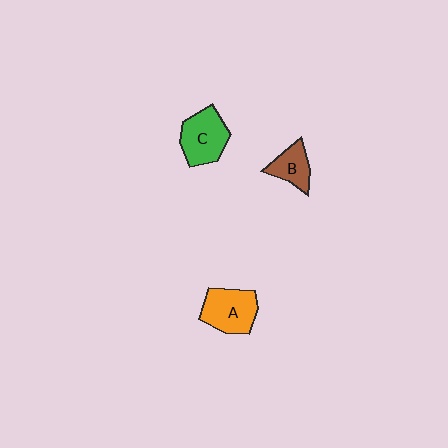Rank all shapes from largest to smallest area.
From largest to smallest: A (orange), C (green), B (brown).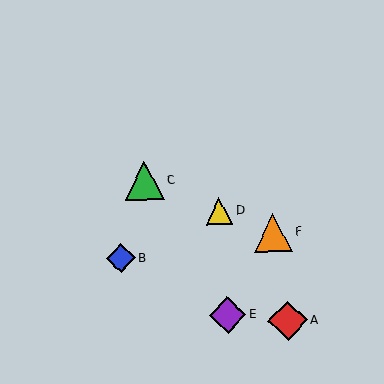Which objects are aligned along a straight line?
Objects C, D, F are aligned along a straight line.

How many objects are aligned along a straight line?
3 objects (C, D, F) are aligned along a straight line.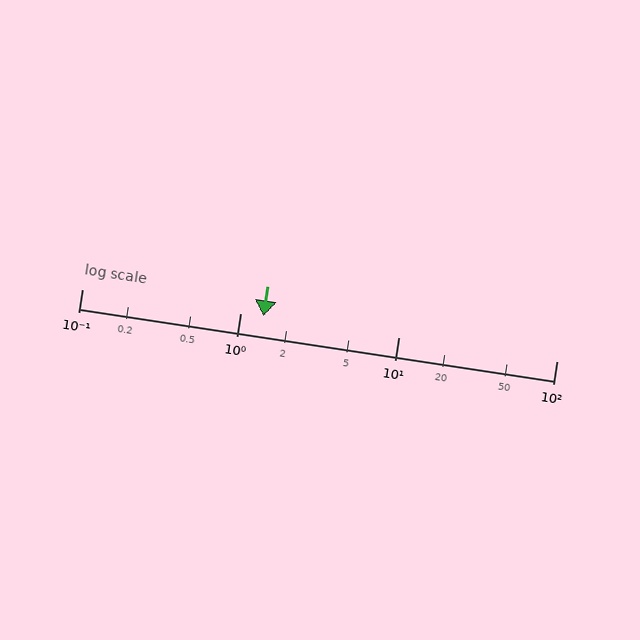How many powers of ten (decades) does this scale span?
The scale spans 3 decades, from 0.1 to 100.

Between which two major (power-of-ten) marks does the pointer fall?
The pointer is between 1 and 10.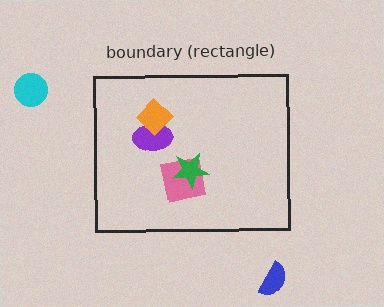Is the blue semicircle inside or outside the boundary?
Outside.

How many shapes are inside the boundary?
4 inside, 2 outside.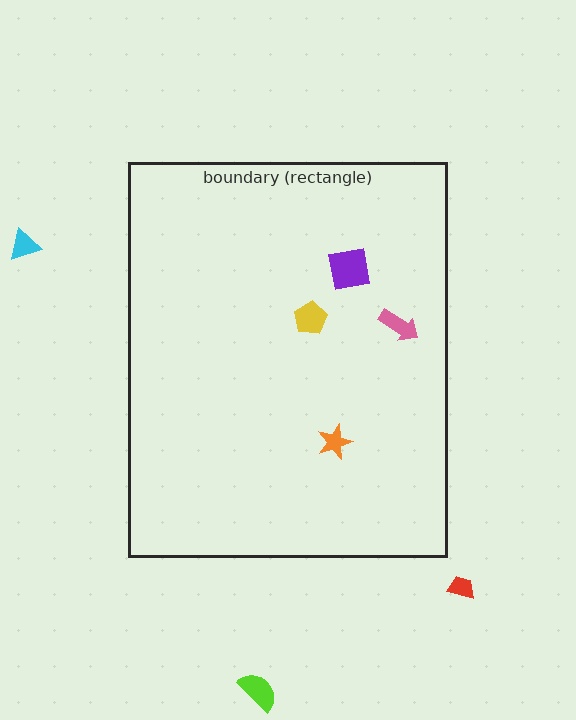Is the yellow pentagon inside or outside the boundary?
Inside.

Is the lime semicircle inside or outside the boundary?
Outside.